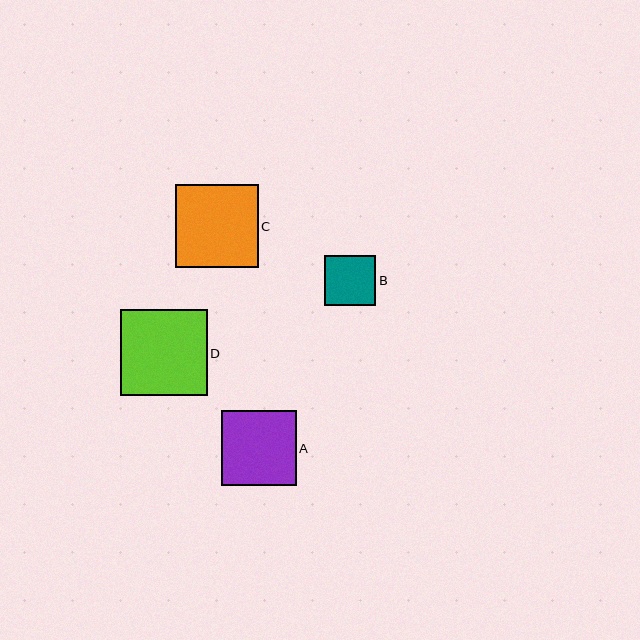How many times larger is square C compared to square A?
Square C is approximately 1.1 times the size of square A.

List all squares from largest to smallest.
From largest to smallest: D, C, A, B.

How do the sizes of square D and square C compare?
Square D and square C are approximately the same size.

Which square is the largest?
Square D is the largest with a size of approximately 86 pixels.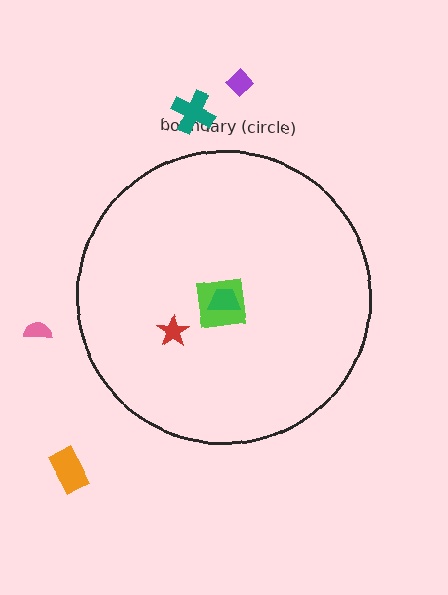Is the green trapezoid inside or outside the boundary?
Inside.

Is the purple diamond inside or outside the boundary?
Outside.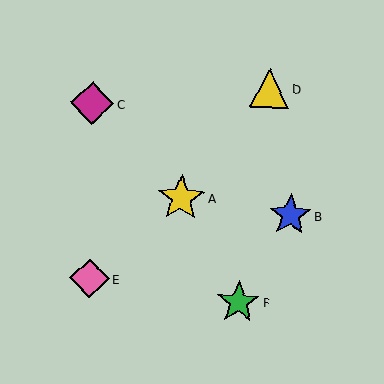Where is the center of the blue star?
The center of the blue star is at (290, 215).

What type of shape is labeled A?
Shape A is a yellow star.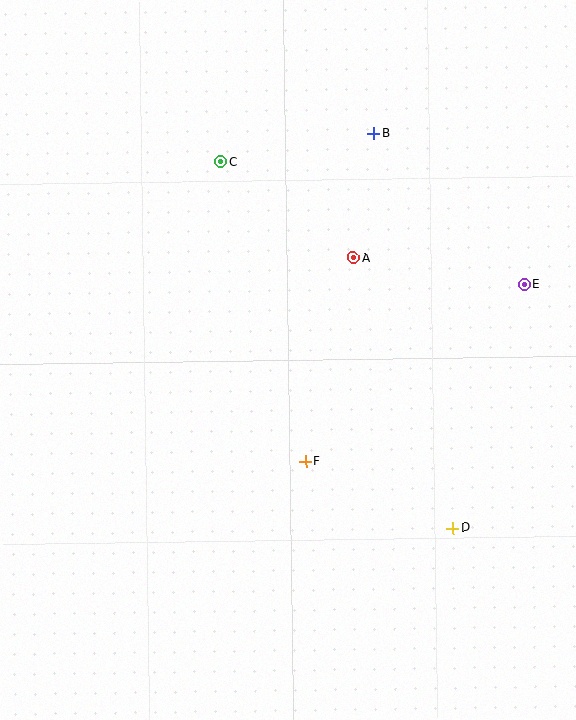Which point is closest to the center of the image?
Point F at (306, 461) is closest to the center.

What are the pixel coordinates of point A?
Point A is at (353, 258).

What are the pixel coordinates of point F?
Point F is at (306, 461).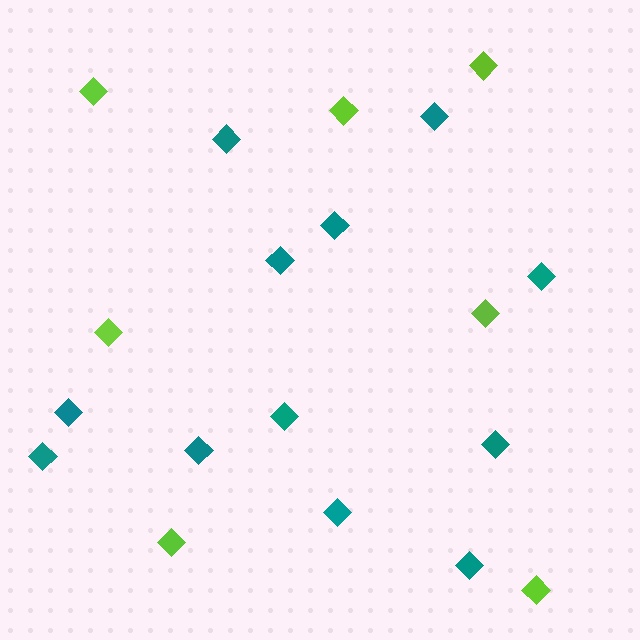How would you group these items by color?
There are 2 groups: one group of lime diamonds (7) and one group of teal diamonds (12).